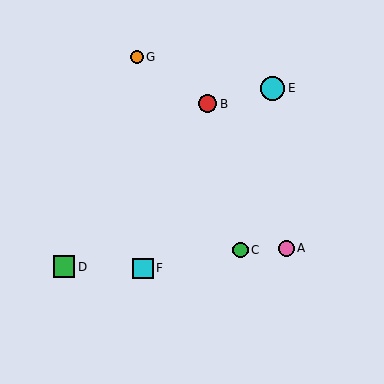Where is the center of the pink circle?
The center of the pink circle is at (287, 248).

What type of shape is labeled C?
Shape C is a green circle.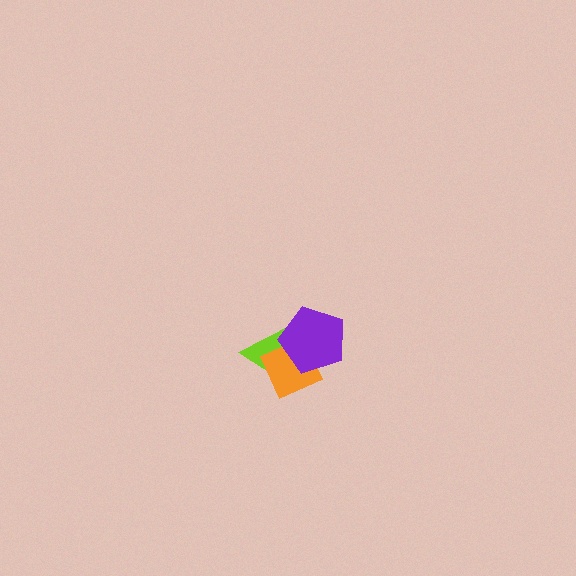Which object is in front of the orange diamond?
The purple pentagon is in front of the orange diamond.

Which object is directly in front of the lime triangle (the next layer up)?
The orange diamond is directly in front of the lime triangle.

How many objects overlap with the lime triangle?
2 objects overlap with the lime triangle.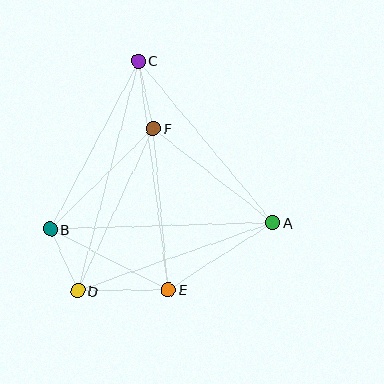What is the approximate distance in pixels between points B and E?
The distance between B and E is approximately 133 pixels.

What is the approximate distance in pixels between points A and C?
The distance between A and C is approximately 211 pixels.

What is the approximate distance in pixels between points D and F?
The distance between D and F is approximately 179 pixels.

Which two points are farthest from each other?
Points C and D are farthest from each other.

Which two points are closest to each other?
Points B and D are closest to each other.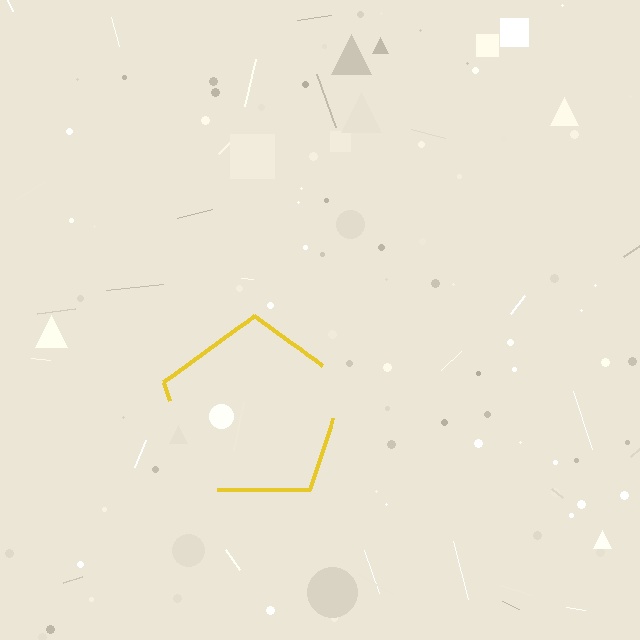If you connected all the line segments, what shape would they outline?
They would outline a pentagon.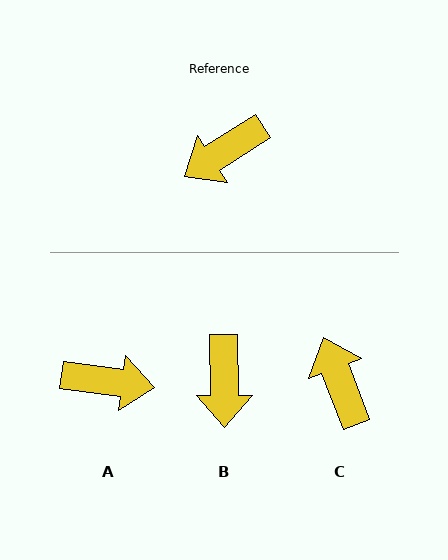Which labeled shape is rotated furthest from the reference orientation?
A, about 140 degrees away.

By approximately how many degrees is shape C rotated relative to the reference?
Approximately 102 degrees clockwise.